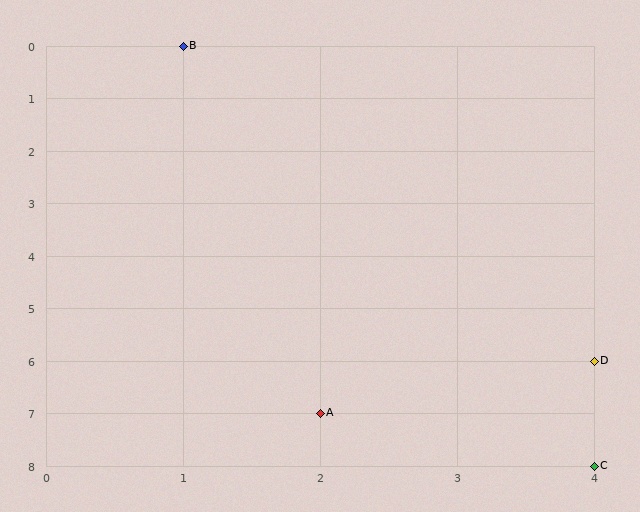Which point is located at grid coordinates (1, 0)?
Point B is at (1, 0).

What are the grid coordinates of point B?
Point B is at grid coordinates (1, 0).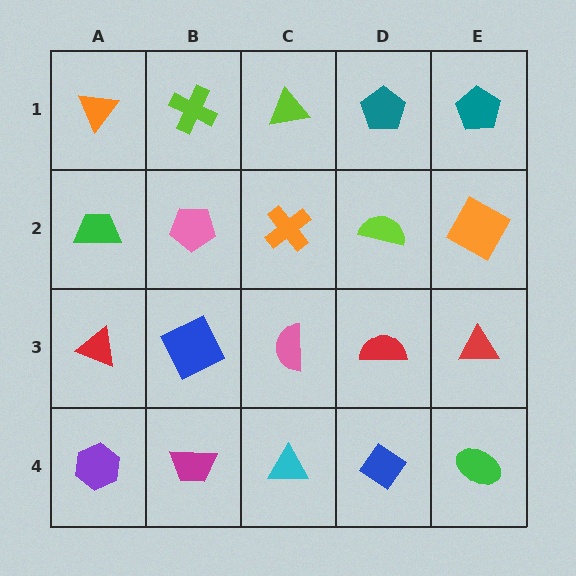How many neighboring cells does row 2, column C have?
4.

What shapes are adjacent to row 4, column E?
A red triangle (row 3, column E), a blue diamond (row 4, column D).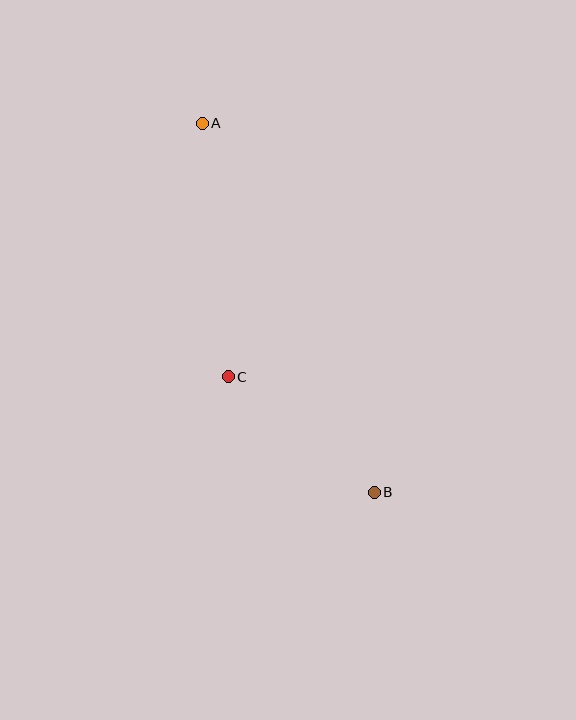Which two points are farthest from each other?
Points A and B are farthest from each other.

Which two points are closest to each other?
Points B and C are closest to each other.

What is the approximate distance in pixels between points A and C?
The distance between A and C is approximately 255 pixels.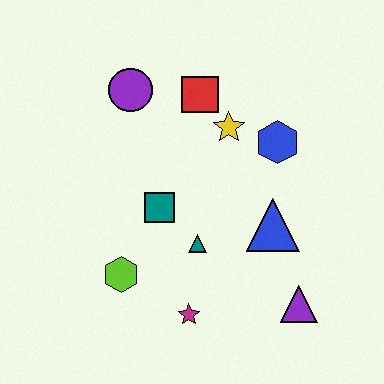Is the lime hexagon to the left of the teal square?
Yes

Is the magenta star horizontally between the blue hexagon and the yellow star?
No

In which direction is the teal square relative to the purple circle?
The teal square is below the purple circle.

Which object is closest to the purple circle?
The red square is closest to the purple circle.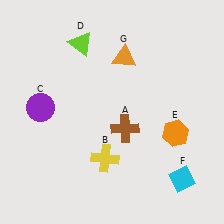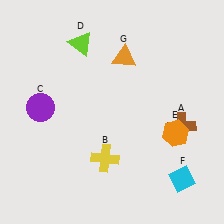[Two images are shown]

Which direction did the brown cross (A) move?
The brown cross (A) moved right.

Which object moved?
The brown cross (A) moved right.